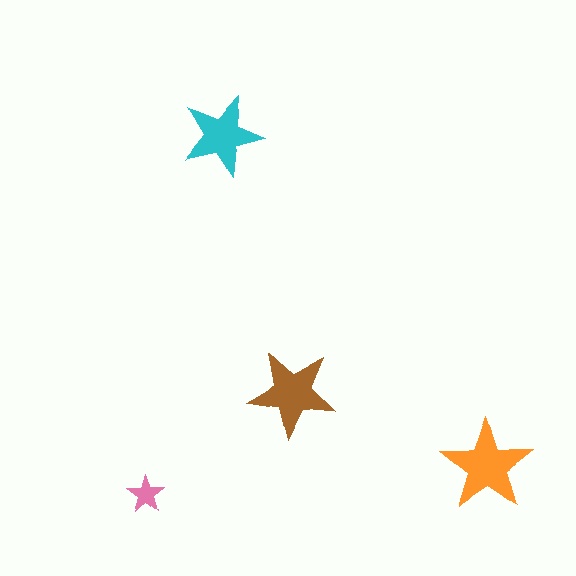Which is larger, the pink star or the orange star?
The orange one.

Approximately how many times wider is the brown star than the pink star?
About 2.5 times wider.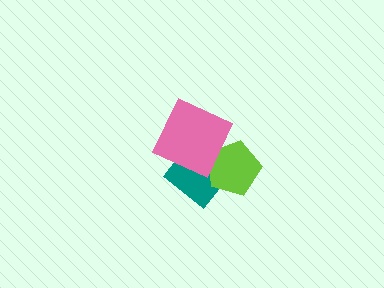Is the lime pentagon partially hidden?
Yes, it is partially covered by another shape.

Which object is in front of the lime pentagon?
The pink square is in front of the lime pentagon.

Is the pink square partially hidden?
No, no other shape covers it.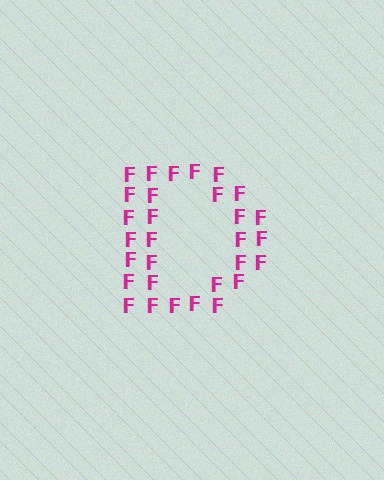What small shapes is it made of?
It is made of small letter F's.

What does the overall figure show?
The overall figure shows the letter D.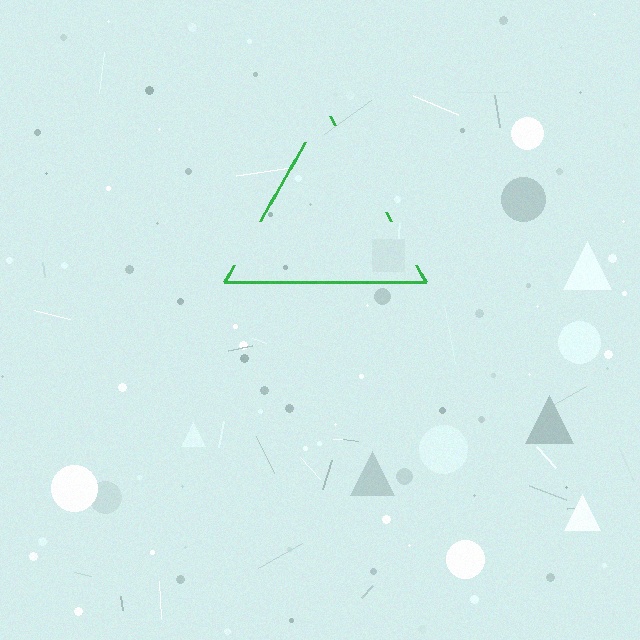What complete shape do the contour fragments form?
The contour fragments form a triangle.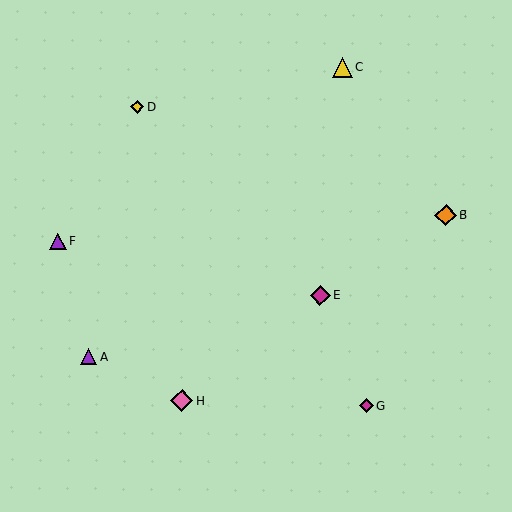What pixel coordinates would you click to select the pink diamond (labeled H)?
Click at (182, 401) to select the pink diamond H.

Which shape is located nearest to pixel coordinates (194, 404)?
The pink diamond (labeled H) at (182, 401) is nearest to that location.